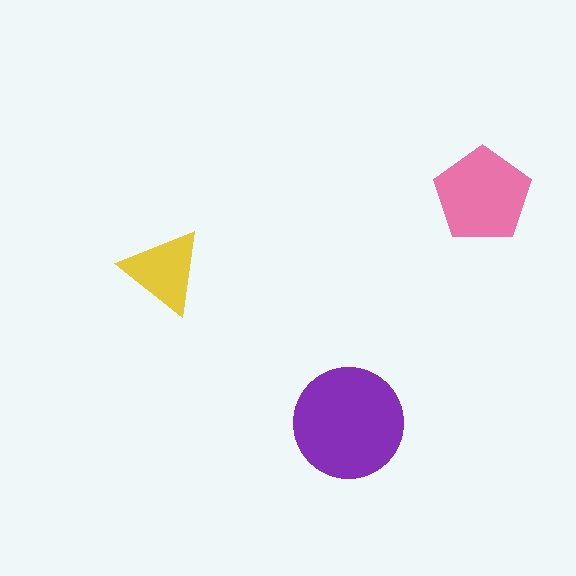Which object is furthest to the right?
The pink pentagon is rightmost.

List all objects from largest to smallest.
The purple circle, the pink pentagon, the yellow triangle.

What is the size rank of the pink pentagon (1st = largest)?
2nd.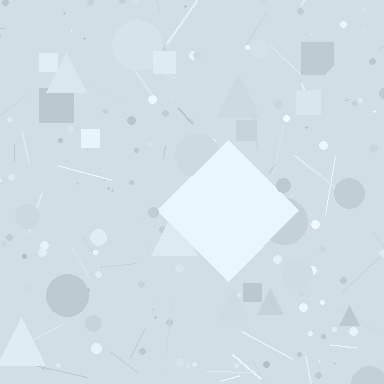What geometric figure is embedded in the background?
A diamond is embedded in the background.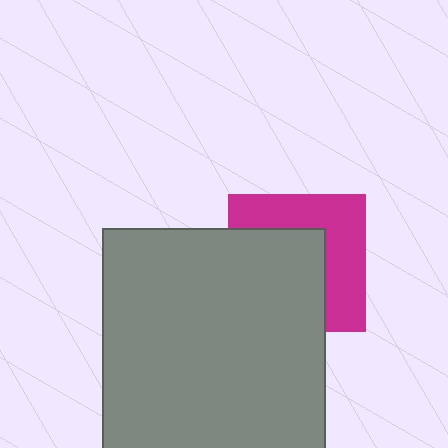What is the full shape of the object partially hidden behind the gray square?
The partially hidden object is a magenta square.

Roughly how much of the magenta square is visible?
About half of it is visible (roughly 46%).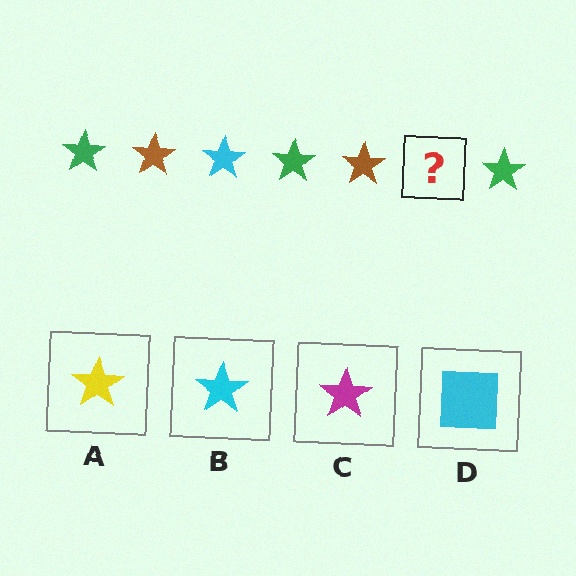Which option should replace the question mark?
Option B.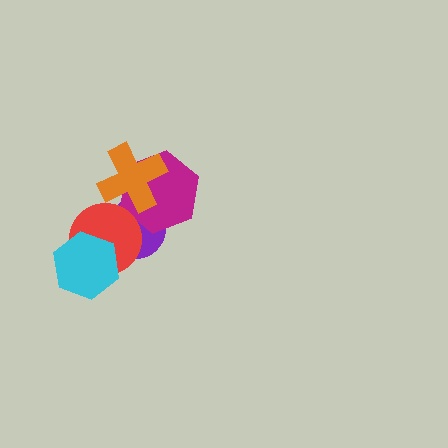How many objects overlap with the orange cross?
2 objects overlap with the orange cross.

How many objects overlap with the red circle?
2 objects overlap with the red circle.